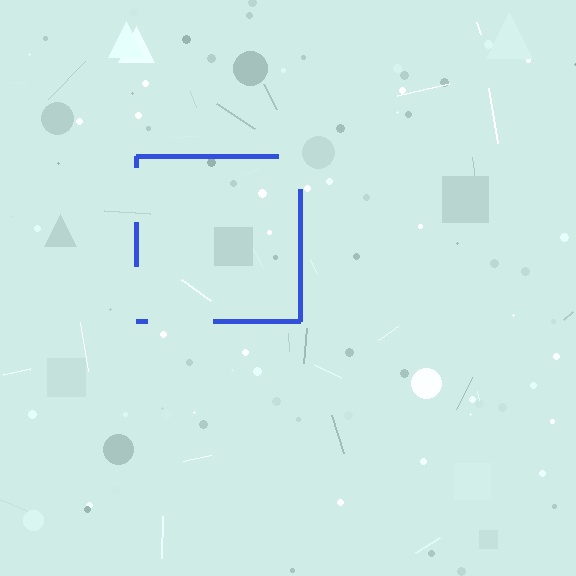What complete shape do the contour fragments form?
The contour fragments form a square.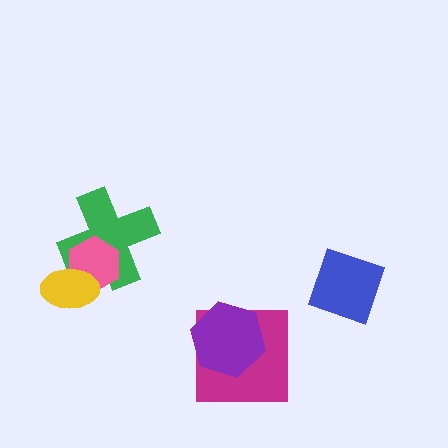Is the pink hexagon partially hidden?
Yes, it is partially covered by another shape.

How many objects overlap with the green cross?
2 objects overlap with the green cross.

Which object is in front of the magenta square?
The purple hexagon is in front of the magenta square.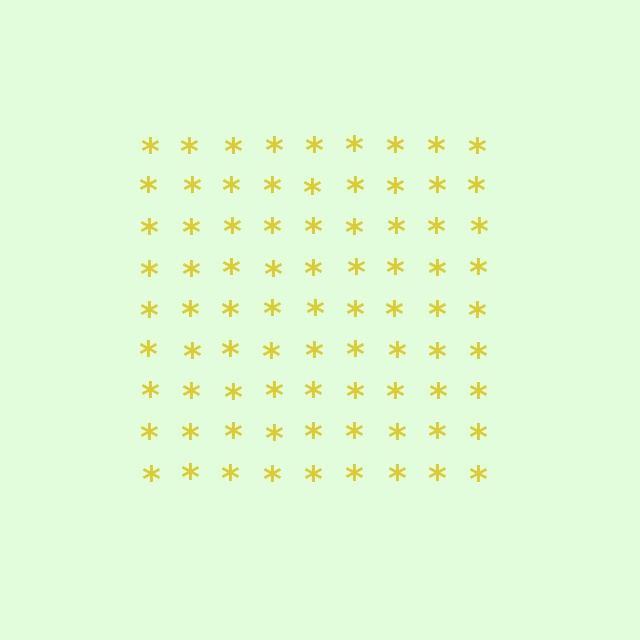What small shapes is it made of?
It is made of small asterisks.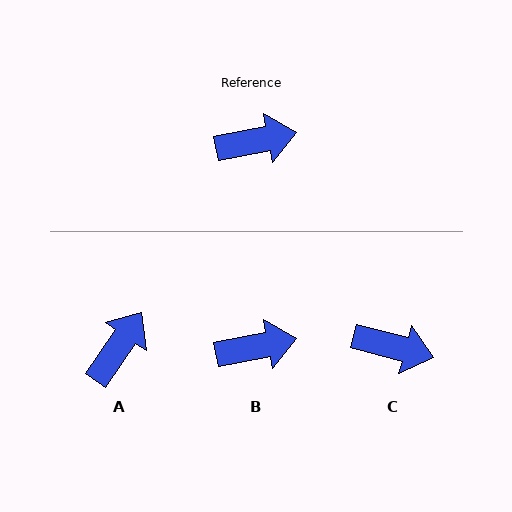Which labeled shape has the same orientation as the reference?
B.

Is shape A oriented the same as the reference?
No, it is off by about 44 degrees.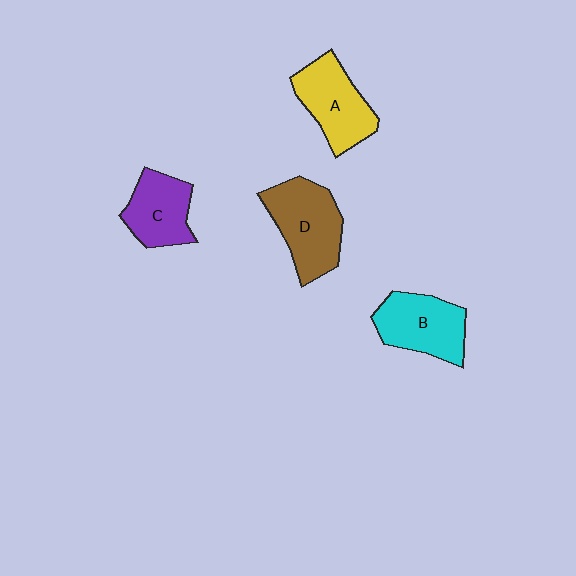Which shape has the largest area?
Shape D (brown).